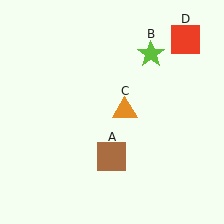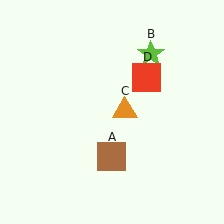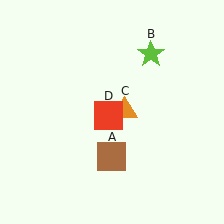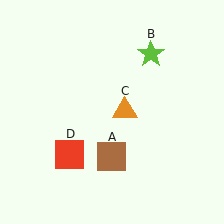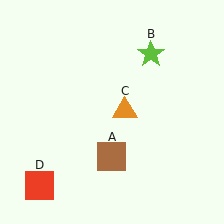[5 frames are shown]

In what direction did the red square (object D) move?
The red square (object D) moved down and to the left.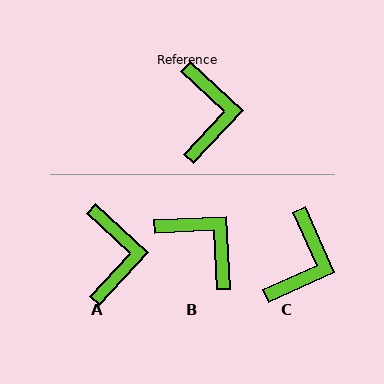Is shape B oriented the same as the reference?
No, it is off by about 46 degrees.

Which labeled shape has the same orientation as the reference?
A.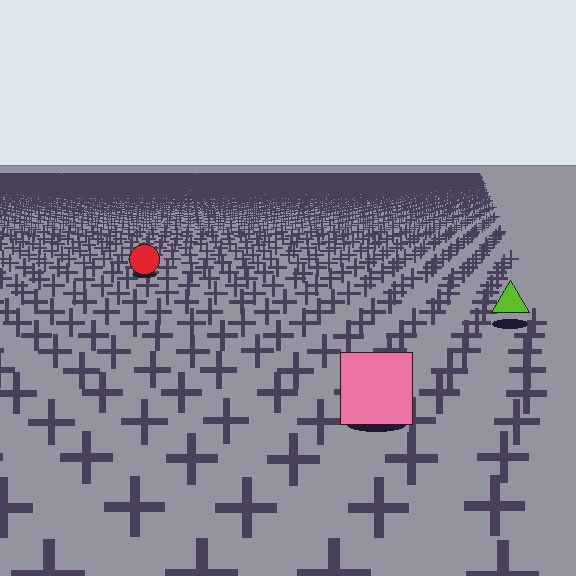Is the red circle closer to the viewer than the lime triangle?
No. The lime triangle is closer — you can tell from the texture gradient: the ground texture is coarser near it.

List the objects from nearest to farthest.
From nearest to farthest: the pink square, the lime triangle, the red circle.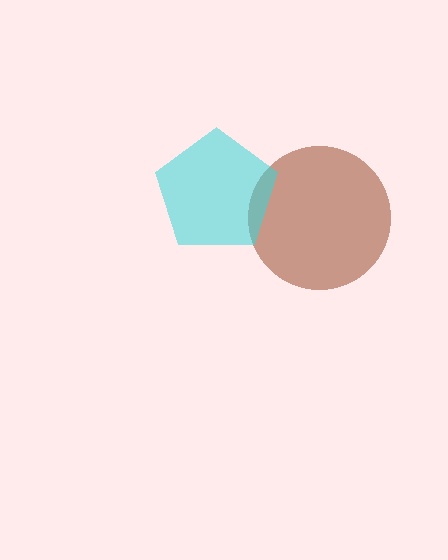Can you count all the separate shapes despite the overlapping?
Yes, there are 2 separate shapes.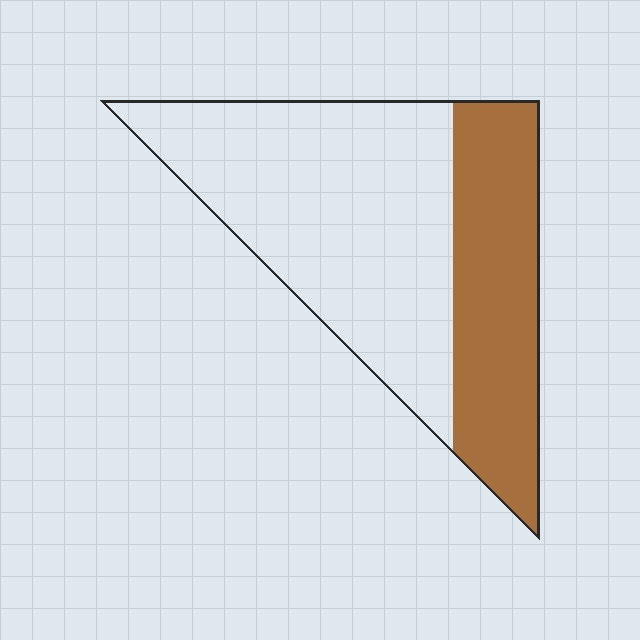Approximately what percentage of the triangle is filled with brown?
Approximately 35%.